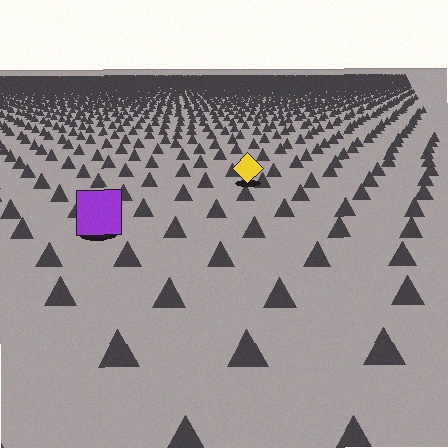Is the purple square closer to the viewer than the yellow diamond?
Yes. The purple square is closer — you can tell from the texture gradient: the ground texture is coarser near it.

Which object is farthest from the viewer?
The yellow diamond is farthest from the viewer. It appears smaller and the ground texture around it is denser.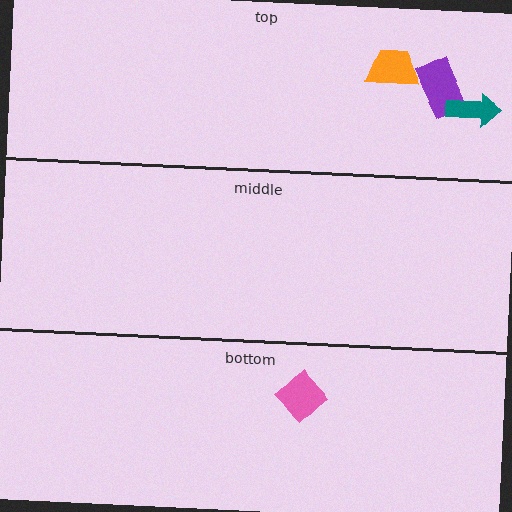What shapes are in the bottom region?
The pink diamond.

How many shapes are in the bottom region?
1.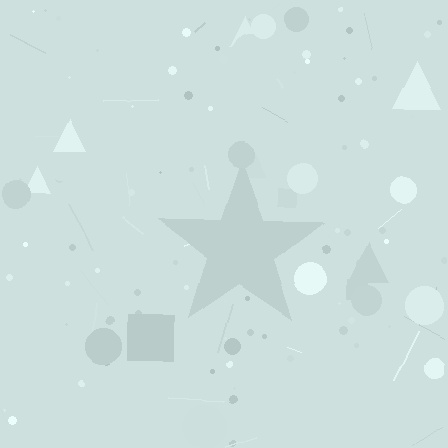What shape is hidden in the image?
A star is hidden in the image.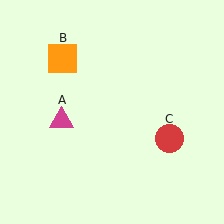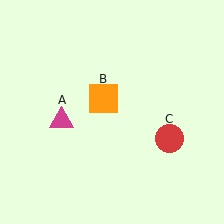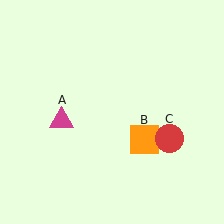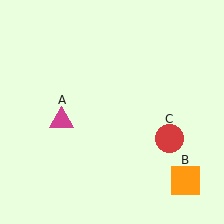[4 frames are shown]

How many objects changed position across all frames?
1 object changed position: orange square (object B).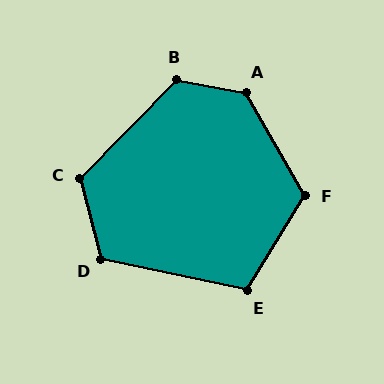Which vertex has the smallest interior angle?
E, at approximately 109 degrees.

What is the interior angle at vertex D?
Approximately 117 degrees (obtuse).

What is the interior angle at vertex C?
Approximately 121 degrees (obtuse).